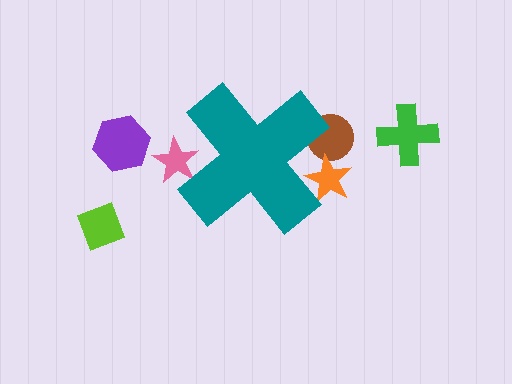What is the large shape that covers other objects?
A teal cross.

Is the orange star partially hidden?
Yes, the orange star is partially hidden behind the teal cross.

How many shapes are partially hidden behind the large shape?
3 shapes are partially hidden.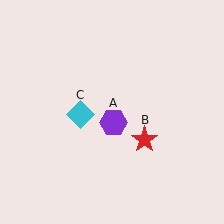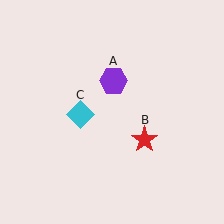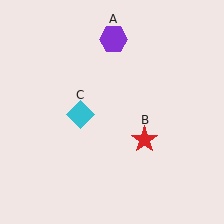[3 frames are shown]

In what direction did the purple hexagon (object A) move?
The purple hexagon (object A) moved up.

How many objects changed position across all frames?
1 object changed position: purple hexagon (object A).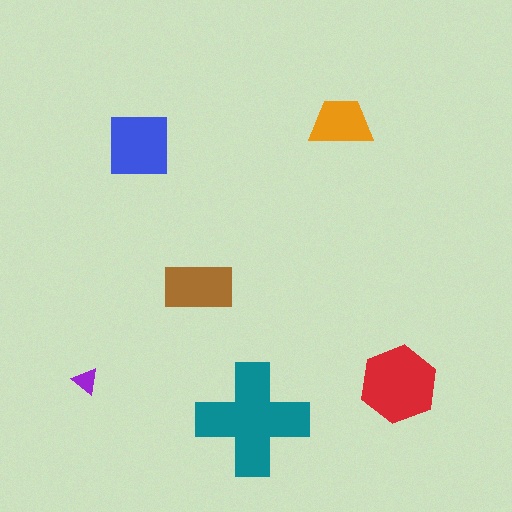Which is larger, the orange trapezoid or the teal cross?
The teal cross.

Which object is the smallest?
The purple triangle.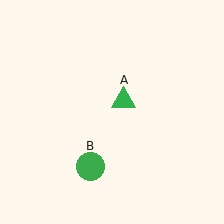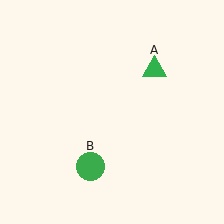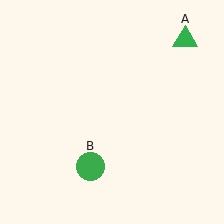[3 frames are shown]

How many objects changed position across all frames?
1 object changed position: green triangle (object A).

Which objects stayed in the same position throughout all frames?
Green circle (object B) remained stationary.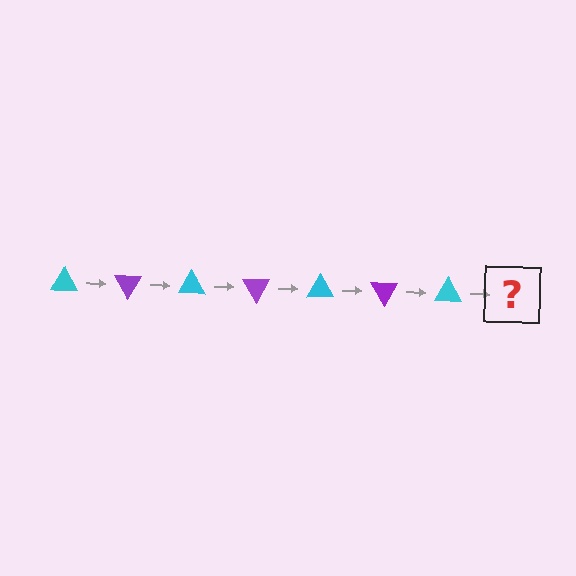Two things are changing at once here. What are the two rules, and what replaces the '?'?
The two rules are that it rotates 60 degrees each step and the color cycles through cyan and purple. The '?' should be a purple triangle, rotated 420 degrees from the start.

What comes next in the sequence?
The next element should be a purple triangle, rotated 420 degrees from the start.